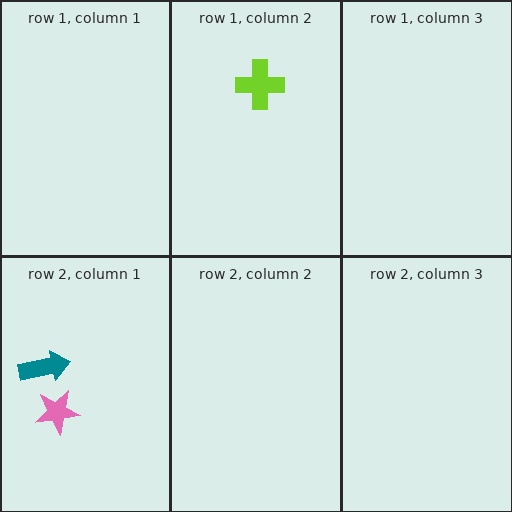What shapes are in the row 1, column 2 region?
The lime cross.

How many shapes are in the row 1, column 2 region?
1.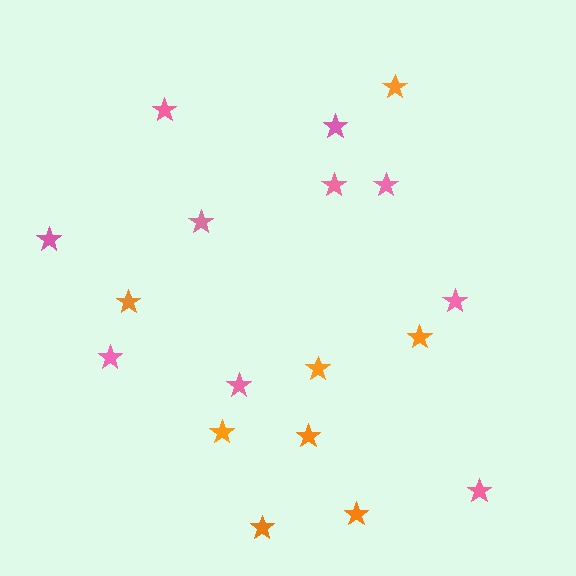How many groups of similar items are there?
There are 2 groups: one group of pink stars (10) and one group of orange stars (8).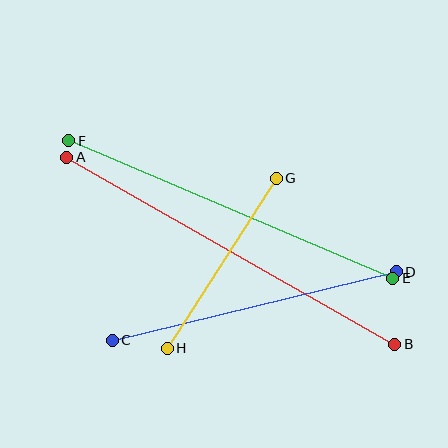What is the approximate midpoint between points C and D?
The midpoint is at approximately (254, 306) pixels.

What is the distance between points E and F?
The distance is approximately 352 pixels.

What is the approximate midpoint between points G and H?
The midpoint is at approximately (222, 263) pixels.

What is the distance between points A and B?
The distance is approximately 378 pixels.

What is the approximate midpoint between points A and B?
The midpoint is at approximately (231, 251) pixels.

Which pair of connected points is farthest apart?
Points A and B are farthest apart.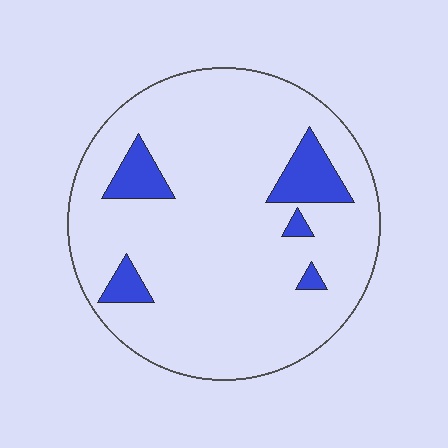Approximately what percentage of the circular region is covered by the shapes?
Approximately 10%.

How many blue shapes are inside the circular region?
5.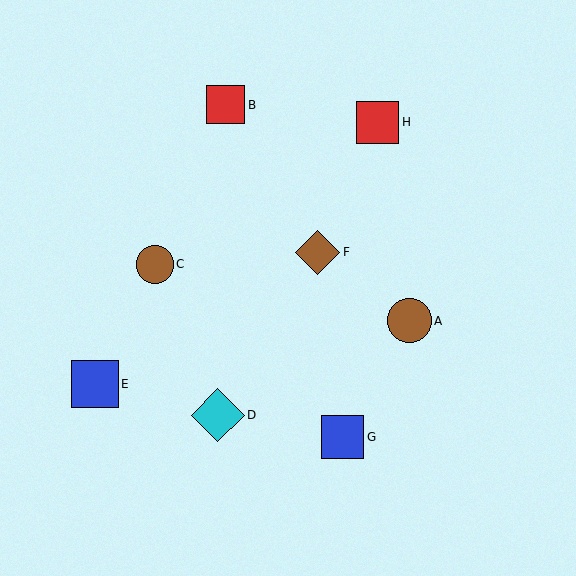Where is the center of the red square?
The center of the red square is at (377, 122).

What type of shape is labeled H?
Shape H is a red square.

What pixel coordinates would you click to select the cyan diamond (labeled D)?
Click at (218, 415) to select the cyan diamond D.